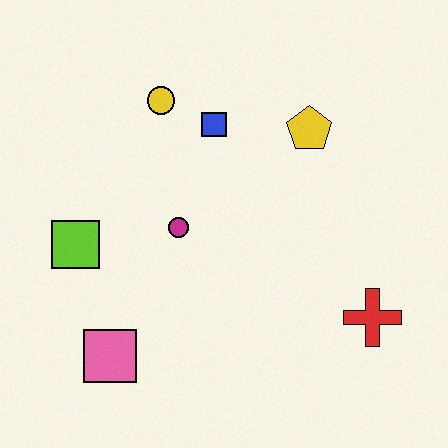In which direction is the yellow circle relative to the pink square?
The yellow circle is above the pink square.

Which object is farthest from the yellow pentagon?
The pink square is farthest from the yellow pentagon.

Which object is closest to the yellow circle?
The blue square is closest to the yellow circle.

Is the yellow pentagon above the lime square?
Yes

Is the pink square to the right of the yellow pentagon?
No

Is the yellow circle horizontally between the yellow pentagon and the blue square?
No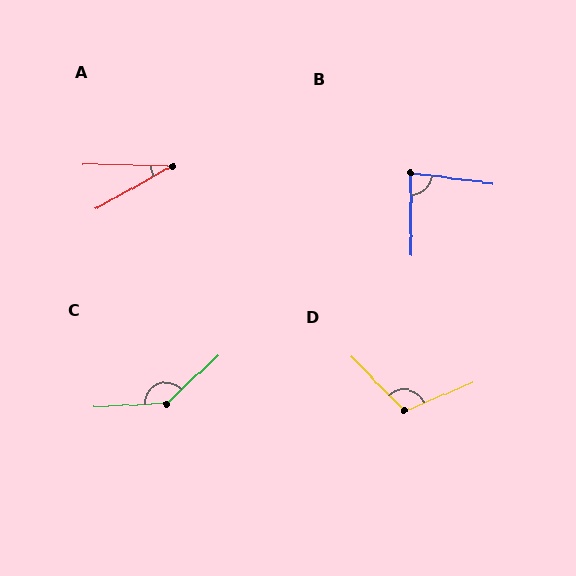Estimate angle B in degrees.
Approximately 82 degrees.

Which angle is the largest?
C, at approximately 140 degrees.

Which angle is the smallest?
A, at approximately 30 degrees.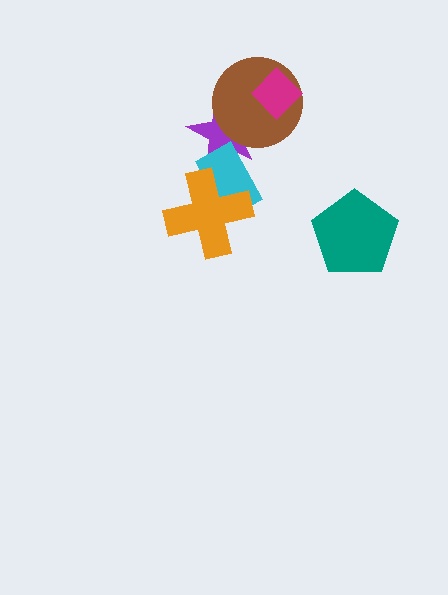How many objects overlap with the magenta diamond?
1 object overlaps with the magenta diamond.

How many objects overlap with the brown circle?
2 objects overlap with the brown circle.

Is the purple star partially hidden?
Yes, it is partially covered by another shape.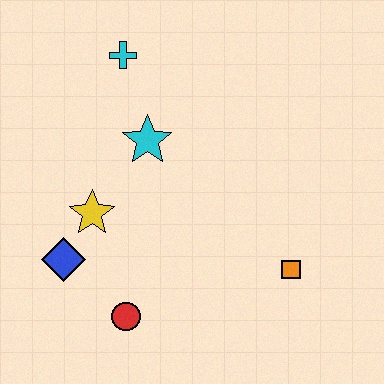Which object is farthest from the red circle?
The cyan cross is farthest from the red circle.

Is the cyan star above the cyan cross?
No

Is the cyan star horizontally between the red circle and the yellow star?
No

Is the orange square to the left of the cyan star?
No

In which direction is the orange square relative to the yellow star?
The orange square is to the right of the yellow star.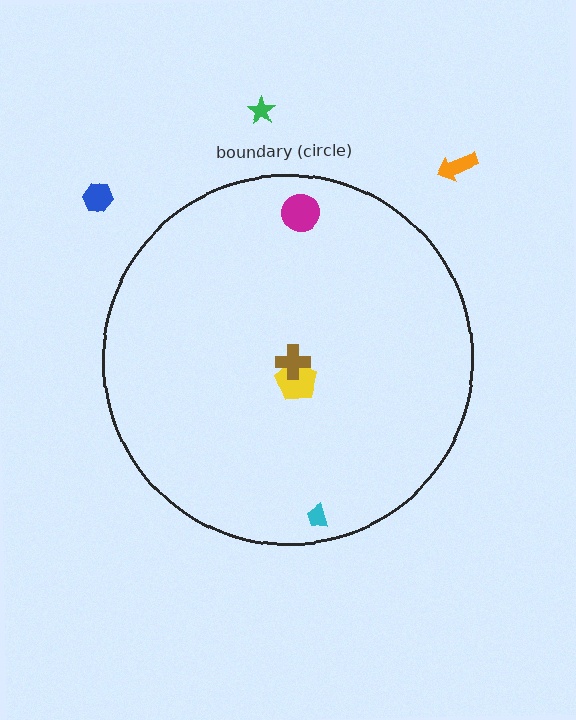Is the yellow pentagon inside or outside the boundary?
Inside.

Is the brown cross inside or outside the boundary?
Inside.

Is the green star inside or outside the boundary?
Outside.